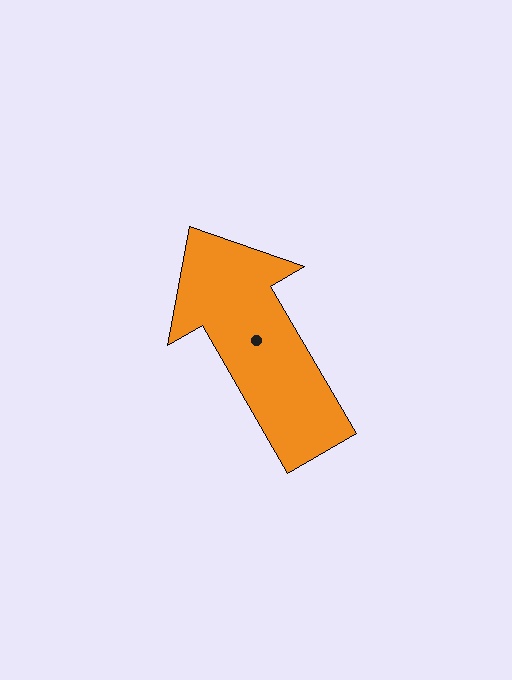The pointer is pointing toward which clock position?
Roughly 11 o'clock.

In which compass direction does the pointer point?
Northwest.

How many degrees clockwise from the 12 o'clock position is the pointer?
Approximately 330 degrees.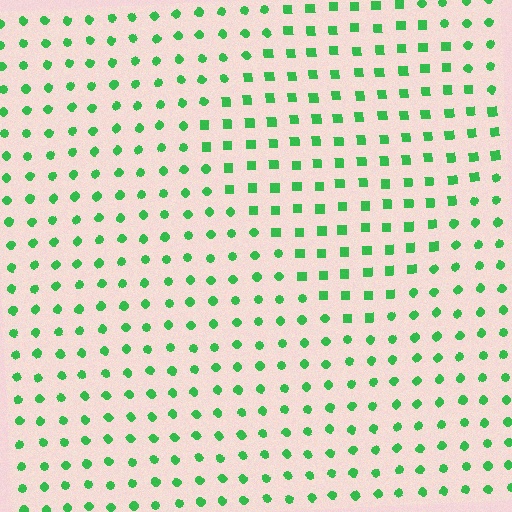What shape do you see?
I see a diamond.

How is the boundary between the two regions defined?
The boundary is defined by a change in element shape: squares inside vs. circles outside. All elements share the same color and spacing.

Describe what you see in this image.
The image is filled with small green elements arranged in a uniform grid. A diamond-shaped region contains squares, while the surrounding area contains circles. The boundary is defined purely by the change in element shape.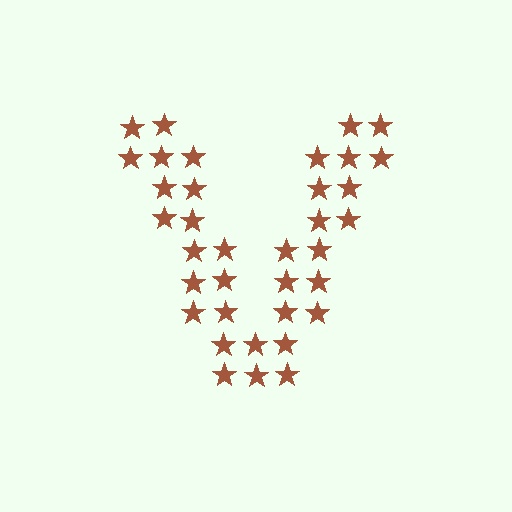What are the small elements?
The small elements are stars.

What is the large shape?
The large shape is the letter V.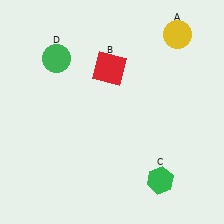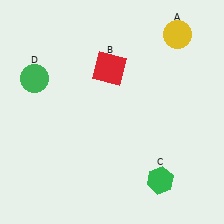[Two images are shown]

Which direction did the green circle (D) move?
The green circle (D) moved left.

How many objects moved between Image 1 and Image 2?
1 object moved between the two images.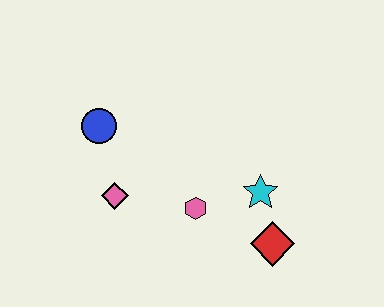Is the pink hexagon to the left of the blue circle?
No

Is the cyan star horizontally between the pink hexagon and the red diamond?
Yes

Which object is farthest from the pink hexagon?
The blue circle is farthest from the pink hexagon.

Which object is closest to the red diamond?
The cyan star is closest to the red diamond.